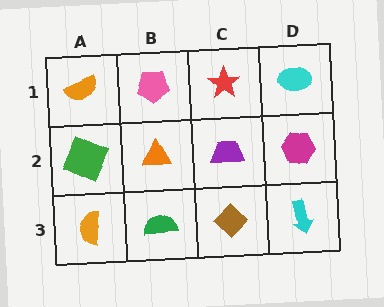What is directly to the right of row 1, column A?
A pink pentagon.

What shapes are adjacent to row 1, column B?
An orange triangle (row 2, column B), an orange semicircle (row 1, column A), a red star (row 1, column C).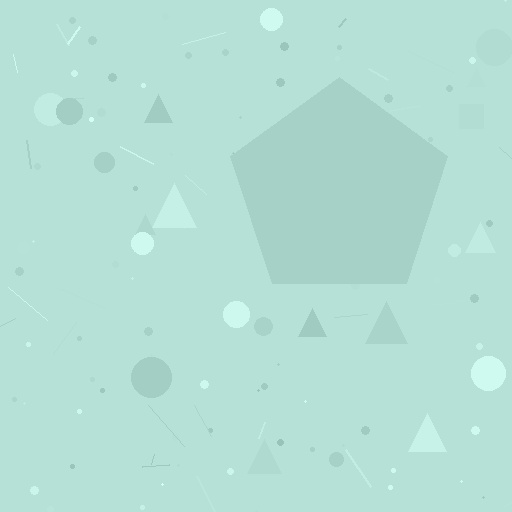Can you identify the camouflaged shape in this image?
The camouflaged shape is a pentagon.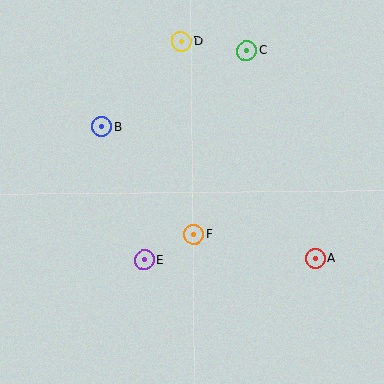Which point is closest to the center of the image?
Point F at (194, 234) is closest to the center.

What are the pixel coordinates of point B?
Point B is at (102, 127).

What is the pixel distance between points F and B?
The distance between F and B is 142 pixels.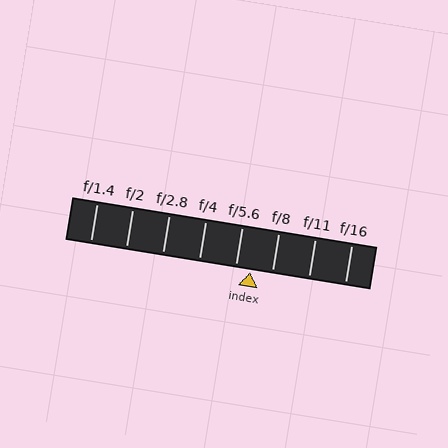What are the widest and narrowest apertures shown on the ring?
The widest aperture shown is f/1.4 and the narrowest is f/16.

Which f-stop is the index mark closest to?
The index mark is closest to f/5.6.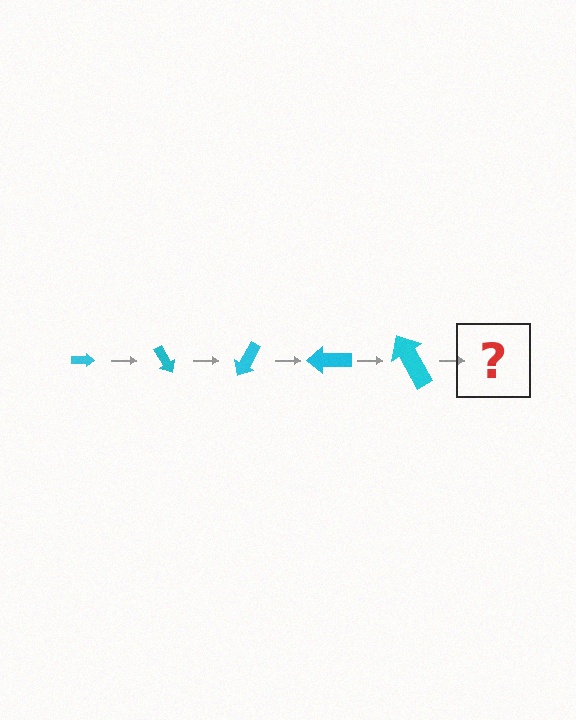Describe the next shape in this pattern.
It should be an arrow, larger than the previous one and rotated 300 degrees from the start.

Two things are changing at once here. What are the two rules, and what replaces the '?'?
The two rules are that the arrow grows larger each step and it rotates 60 degrees each step. The '?' should be an arrow, larger than the previous one and rotated 300 degrees from the start.